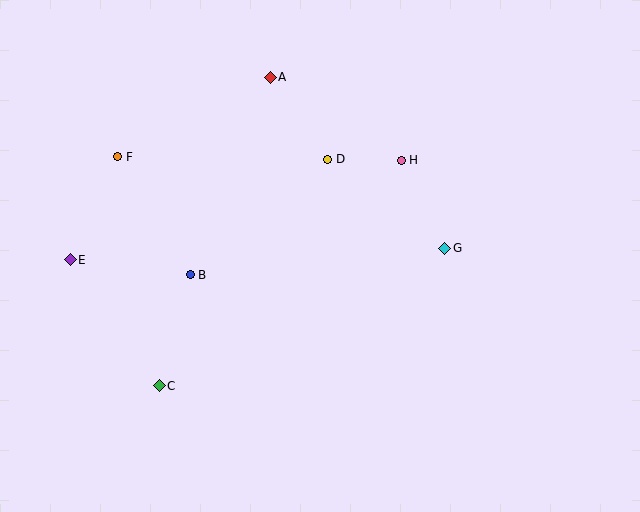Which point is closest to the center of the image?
Point D at (328, 159) is closest to the center.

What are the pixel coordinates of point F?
Point F is at (118, 157).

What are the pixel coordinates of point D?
Point D is at (328, 159).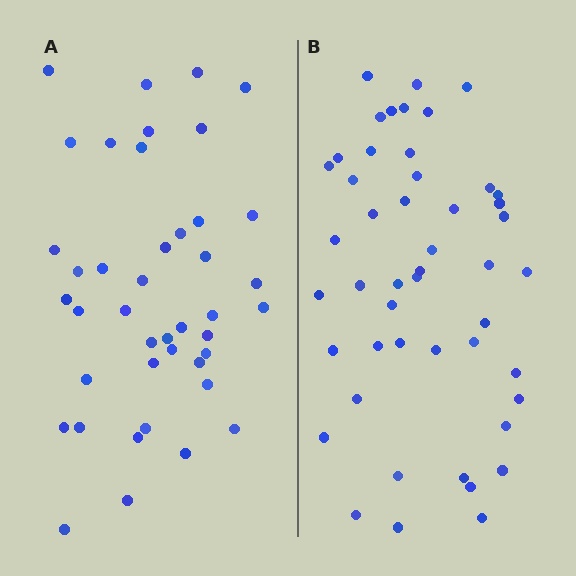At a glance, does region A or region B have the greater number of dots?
Region B (the right region) has more dots.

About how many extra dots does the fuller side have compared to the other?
Region B has about 6 more dots than region A.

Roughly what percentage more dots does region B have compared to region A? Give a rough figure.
About 15% more.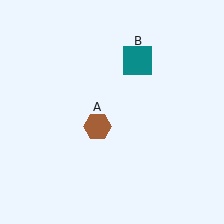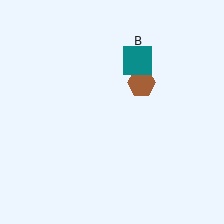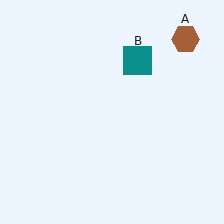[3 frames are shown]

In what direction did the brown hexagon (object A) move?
The brown hexagon (object A) moved up and to the right.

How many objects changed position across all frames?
1 object changed position: brown hexagon (object A).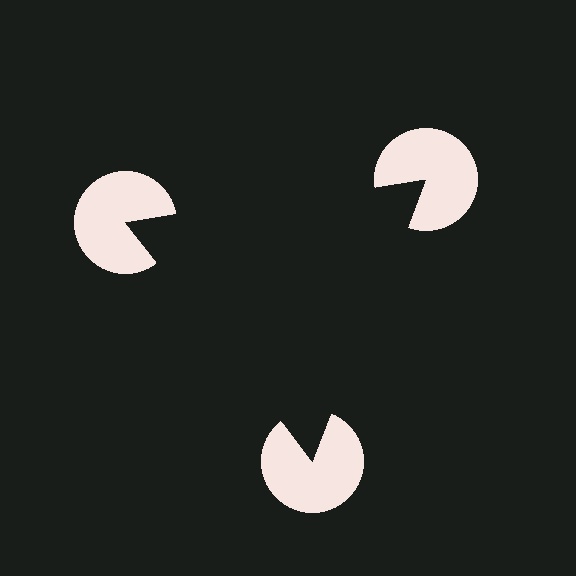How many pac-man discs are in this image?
There are 3 — one at each vertex of the illusory triangle.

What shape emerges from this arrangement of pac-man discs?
An illusory triangle — its edges are inferred from the aligned wedge cuts in the pac-man discs, not physically drawn.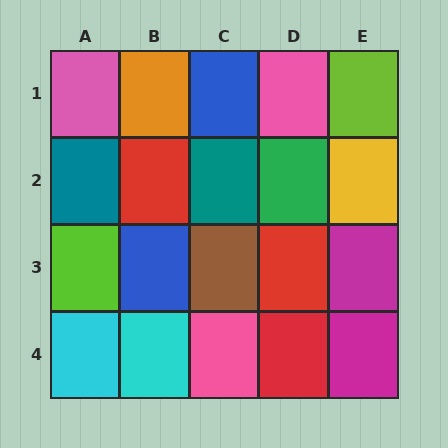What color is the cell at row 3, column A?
Lime.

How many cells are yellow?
1 cell is yellow.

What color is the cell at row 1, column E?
Lime.